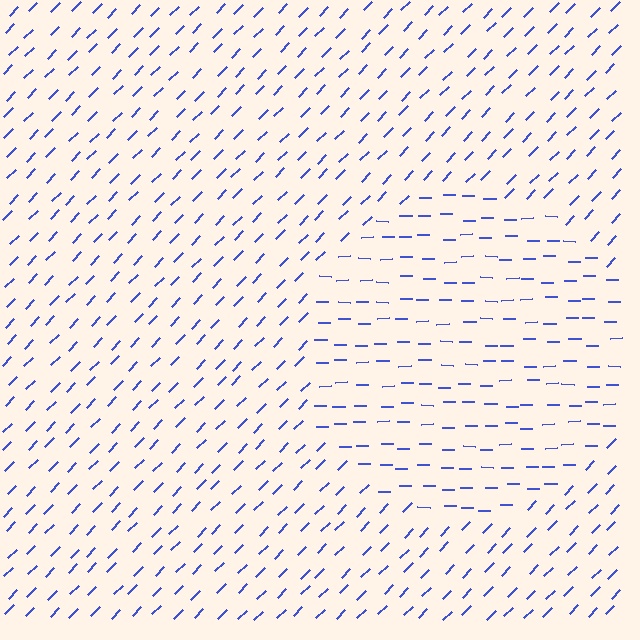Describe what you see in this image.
The image is filled with small blue line segments. A circle region in the image has lines oriented differently from the surrounding lines, creating a visible texture boundary.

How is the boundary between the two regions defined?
The boundary is defined purely by a change in line orientation (approximately 45 degrees difference). All lines are the same color and thickness.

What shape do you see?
I see a circle.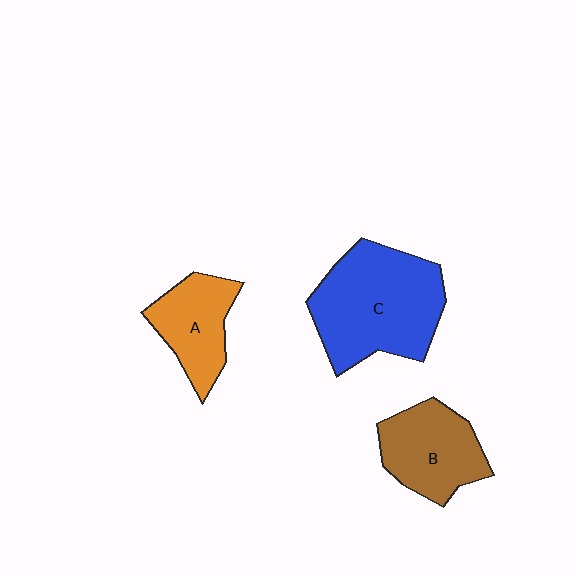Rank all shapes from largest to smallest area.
From largest to smallest: C (blue), B (brown), A (orange).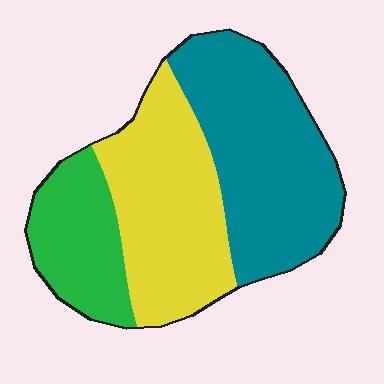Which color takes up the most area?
Teal, at roughly 45%.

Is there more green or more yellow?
Yellow.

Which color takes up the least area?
Green, at roughly 20%.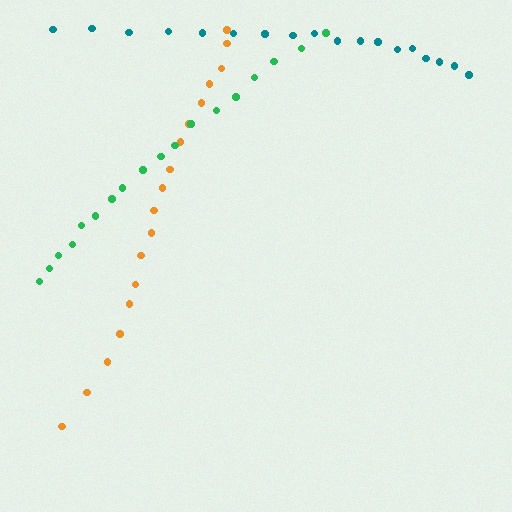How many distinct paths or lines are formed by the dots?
There are 3 distinct paths.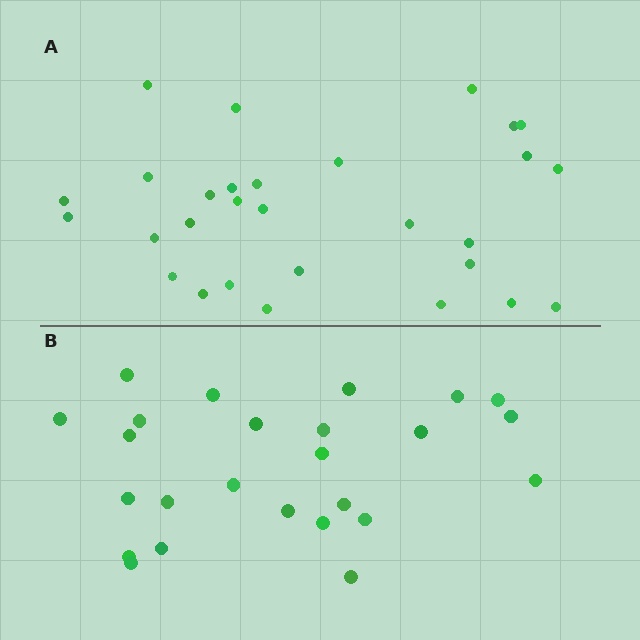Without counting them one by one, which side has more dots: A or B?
Region A (the top region) has more dots.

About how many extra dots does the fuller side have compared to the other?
Region A has about 4 more dots than region B.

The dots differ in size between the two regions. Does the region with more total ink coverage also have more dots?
No. Region B has more total ink coverage because its dots are larger, but region A actually contains more individual dots. Total area can be misleading — the number of items is what matters here.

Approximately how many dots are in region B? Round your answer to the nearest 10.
About 20 dots. (The exact count is 25, which rounds to 20.)